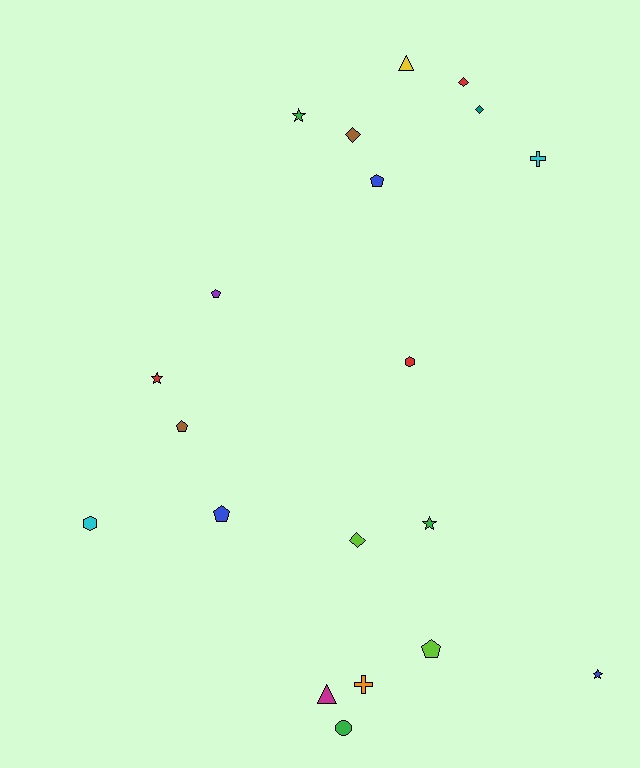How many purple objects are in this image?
There is 1 purple object.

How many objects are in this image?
There are 20 objects.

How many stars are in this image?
There are 4 stars.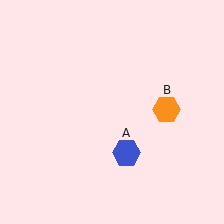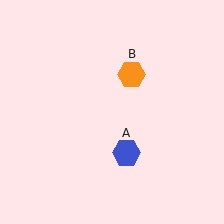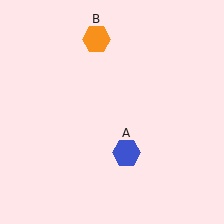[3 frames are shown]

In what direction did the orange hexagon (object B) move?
The orange hexagon (object B) moved up and to the left.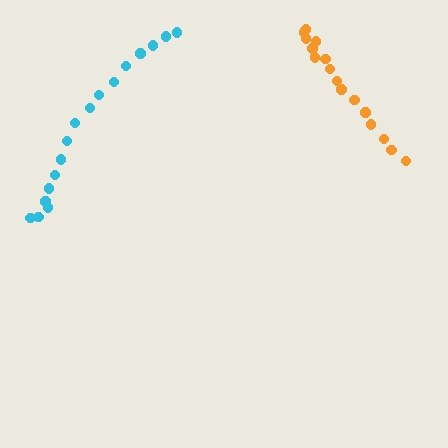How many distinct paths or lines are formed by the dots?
There are 2 distinct paths.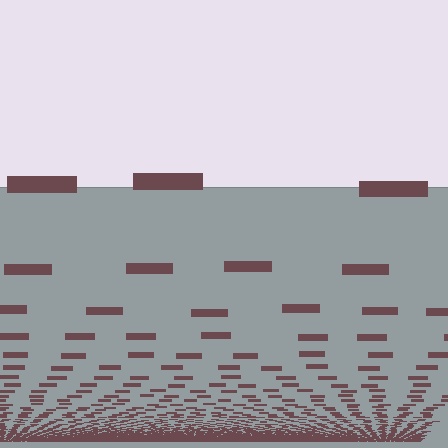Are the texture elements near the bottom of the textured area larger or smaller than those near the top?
Smaller. The gradient is inverted — elements near the bottom are smaller and denser.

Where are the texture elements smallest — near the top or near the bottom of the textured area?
Near the bottom.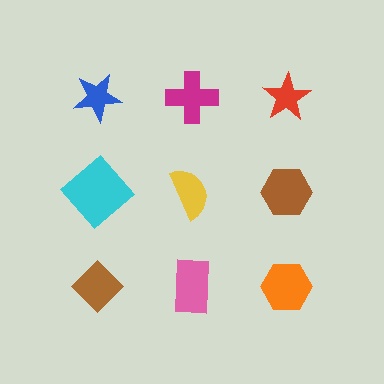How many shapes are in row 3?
3 shapes.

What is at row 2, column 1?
A cyan diamond.